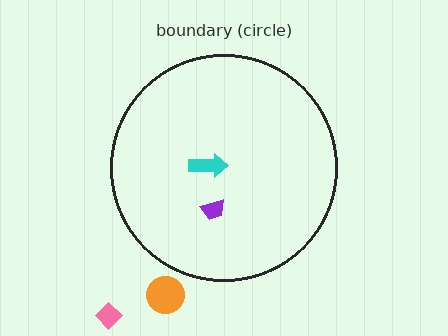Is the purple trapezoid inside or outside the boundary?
Inside.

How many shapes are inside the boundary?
2 inside, 2 outside.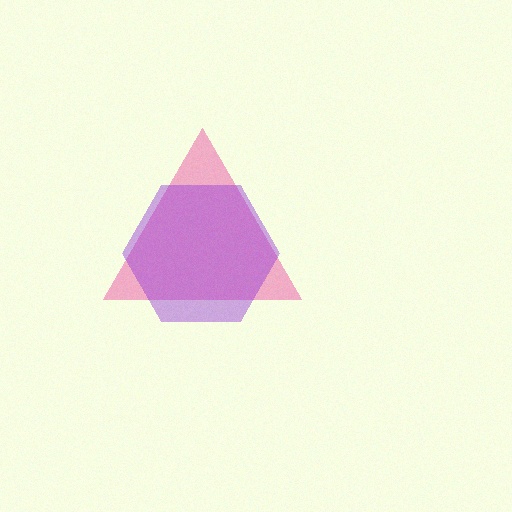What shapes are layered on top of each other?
The layered shapes are: a pink triangle, a purple hexagon.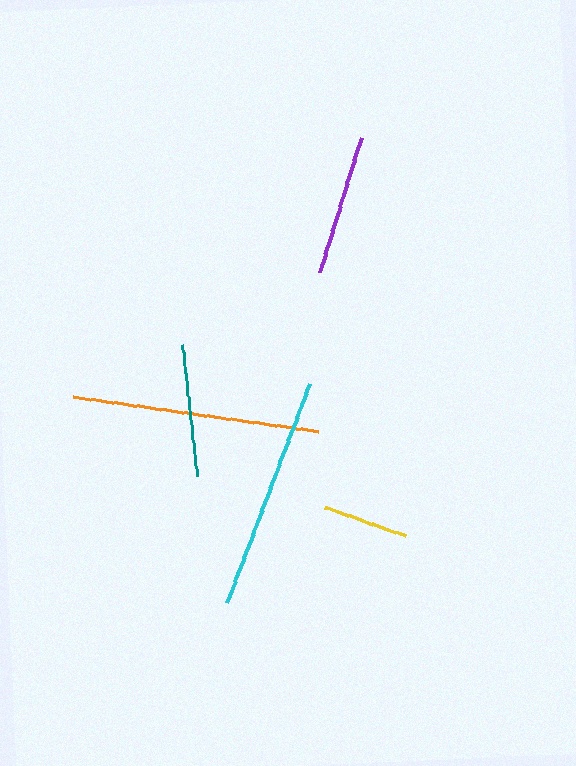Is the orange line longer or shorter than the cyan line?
The orange line is longer than the cyan line.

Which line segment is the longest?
The orange line is the longest at approximately 246 pixels.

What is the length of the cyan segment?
The cyan segment is approximately 235 pixels long.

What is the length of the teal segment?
The teal segment is approximately 133 pixels long.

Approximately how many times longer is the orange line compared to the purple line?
The orange line is approximately 1.7 times the length of the purple line.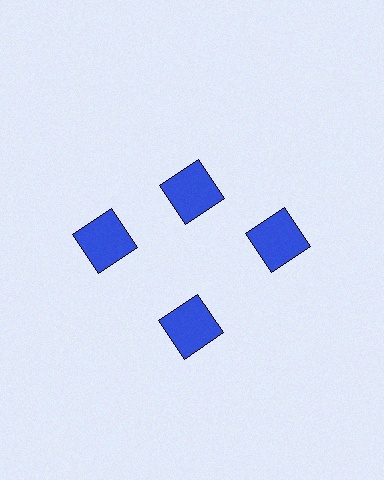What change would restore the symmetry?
The symmetry would be restored by moving it outward, back onto the ring so that all 4 squares sit at equal angles and equal distance from the center.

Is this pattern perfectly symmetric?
No. The 4 blue squares are arranged in a ring, but one element near the 12 o'clock position is pulled inward toward the center, breaking the 4-fold rotational symmetry.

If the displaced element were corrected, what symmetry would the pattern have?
It would have 4-fold rotational symmetry — the pattern would map onto itself every 90 degrees.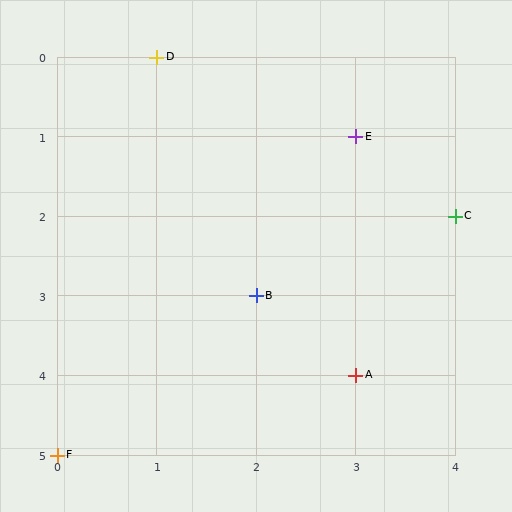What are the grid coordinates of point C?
Point C is at grid coordinates (4, 2).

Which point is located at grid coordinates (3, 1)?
Point E is at (3, 1).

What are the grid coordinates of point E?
Point E is at grid coordinates (3, 1).